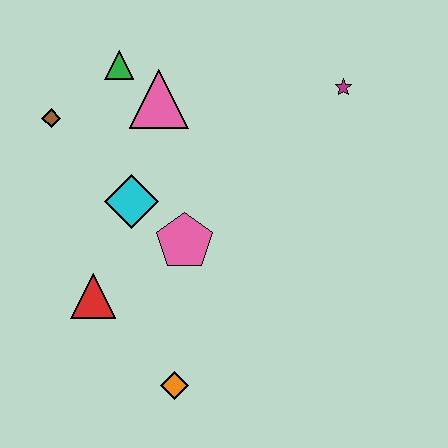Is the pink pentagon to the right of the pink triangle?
Yes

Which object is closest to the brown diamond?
The green triangle is closest to the brown diamond.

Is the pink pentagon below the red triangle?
No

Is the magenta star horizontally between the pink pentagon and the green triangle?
No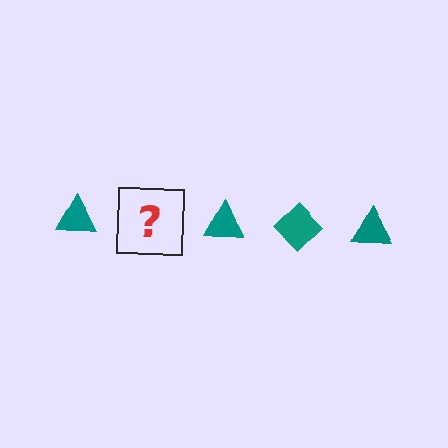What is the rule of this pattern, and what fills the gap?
The rule is that the pattern cycles through triangle, diamond shapes in teal. The gap should be filled with a teal diamond.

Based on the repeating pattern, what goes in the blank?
The blank should be a teal diamond.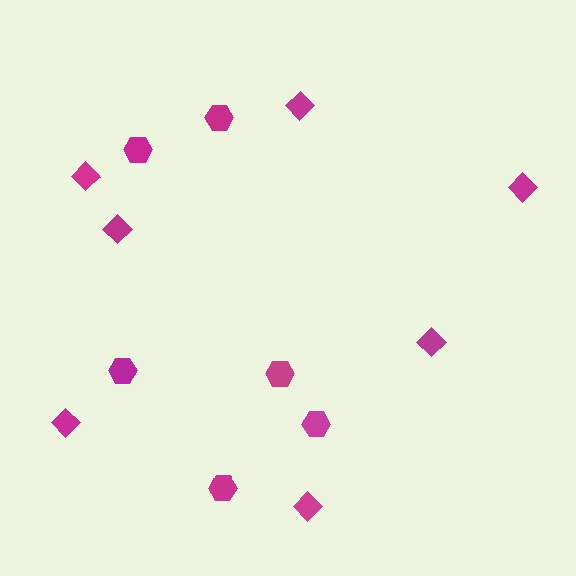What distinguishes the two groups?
There are 2 groups: one group of hexagons (6) and one group of diamonds (7).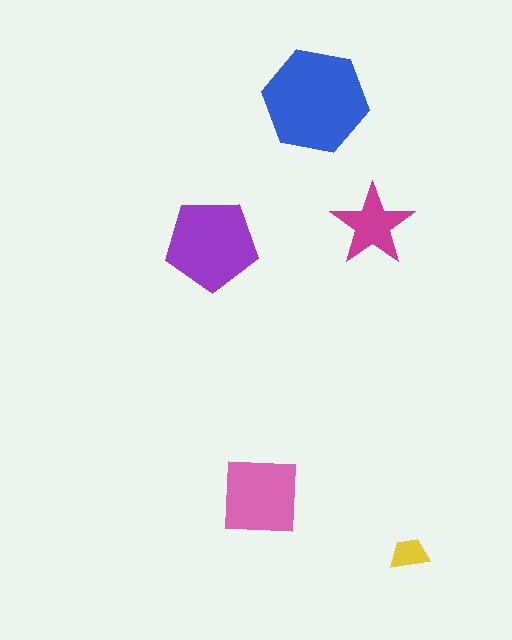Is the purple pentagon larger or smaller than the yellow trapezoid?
Larger.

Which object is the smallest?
The yellow trapezoid.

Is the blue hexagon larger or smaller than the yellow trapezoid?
Larger.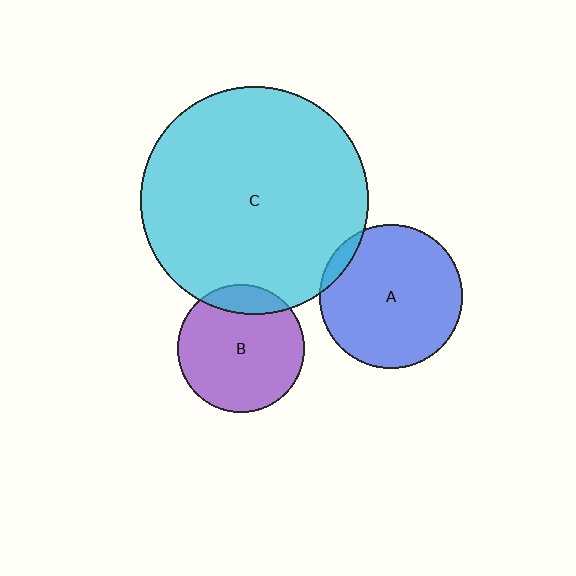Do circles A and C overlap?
Yes.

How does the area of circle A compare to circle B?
Approximately 1.3 times.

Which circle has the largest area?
Circle C (cyan).